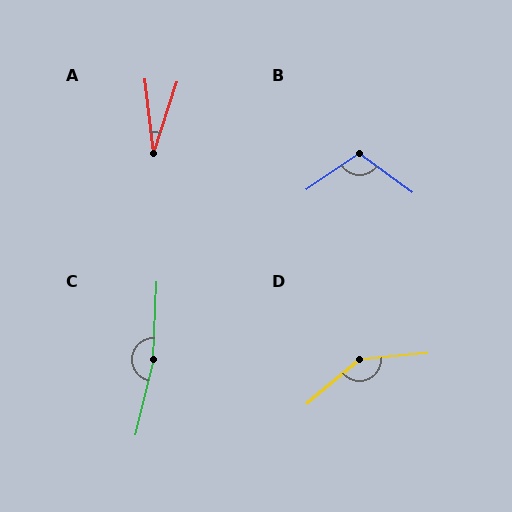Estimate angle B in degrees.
Approximately 109 degrees.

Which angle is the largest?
C, at approximately 168 degrees.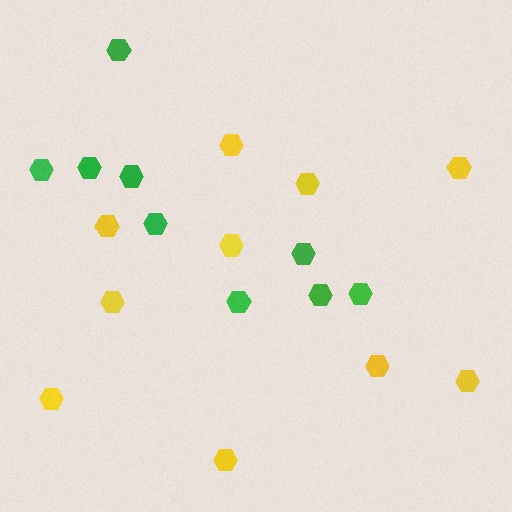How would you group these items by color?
There are 2 groups: one group of green hexagons (9) and one group of yellow hexagons (10).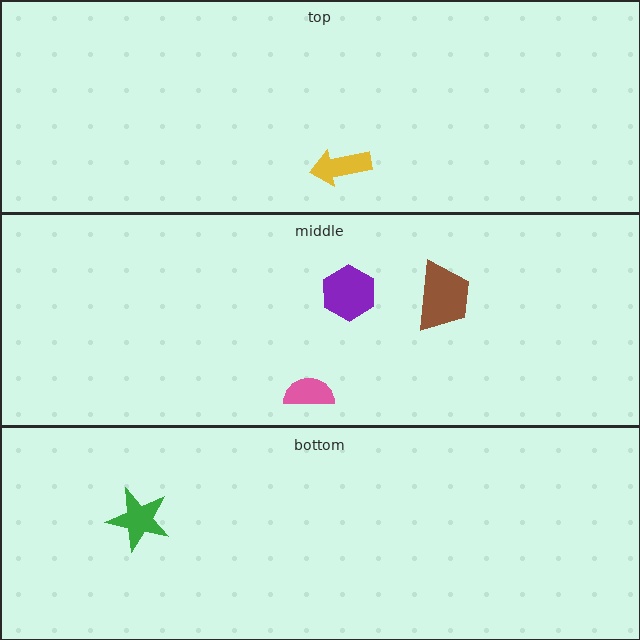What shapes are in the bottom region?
The green star.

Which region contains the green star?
The bottom region.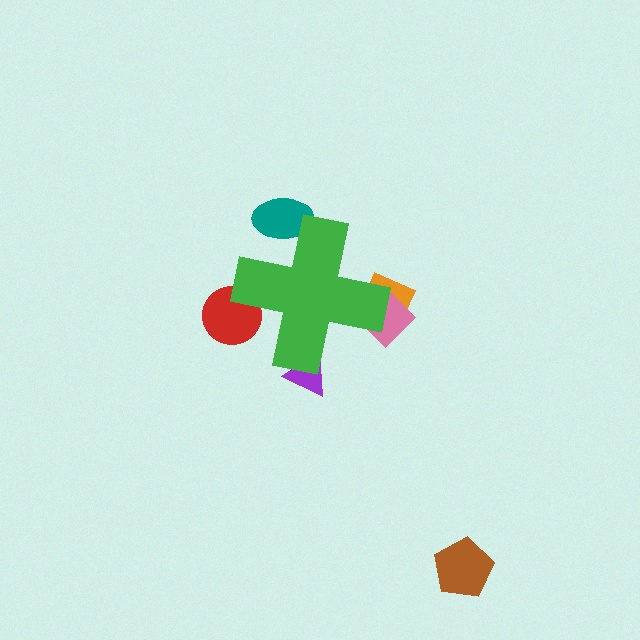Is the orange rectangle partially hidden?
Yes, the orange rectangle is partially hidden behind the green cross.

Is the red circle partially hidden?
Yes, the red circle is partially hidden behind the green cross.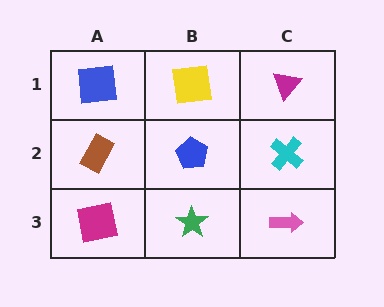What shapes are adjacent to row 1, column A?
A brown rectangle (row 2, column A), a yellow square (row 1, column B).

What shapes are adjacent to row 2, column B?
A yellow square (row 1, column B), a green star (row 3, column B), a brown rectangle (row 2, column A), a cyan cross (row 2, column C).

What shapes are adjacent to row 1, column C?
A cyan cross (row 2, column C), a yellow square (row 1, column B).